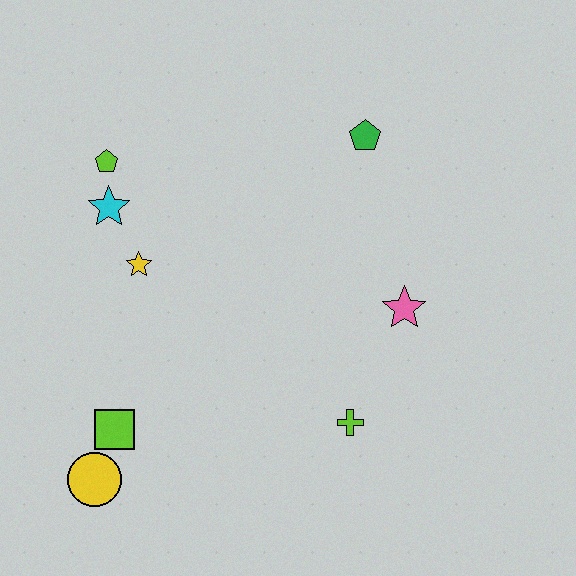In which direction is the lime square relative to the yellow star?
The lime square is below the yellow star.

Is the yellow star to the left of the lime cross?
Yes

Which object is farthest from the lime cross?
The lime pentagon is farthest from the lime cross.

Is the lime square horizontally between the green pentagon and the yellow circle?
Yes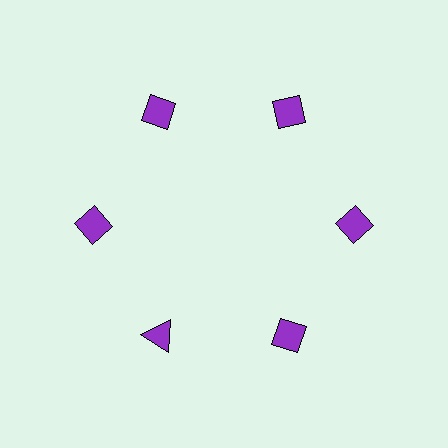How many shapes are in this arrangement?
There are 6 shapes arranged in a ring pattern.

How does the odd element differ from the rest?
It has a different shape: triangle instead of diamond.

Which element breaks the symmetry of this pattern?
The purple triangle at roughly the 7 o'clock position breaks the symmetry. All other shapes are purple diamonds.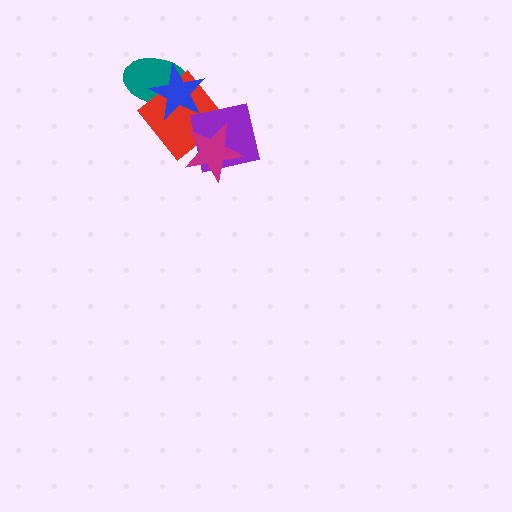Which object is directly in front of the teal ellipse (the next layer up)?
The red diamond is directly in front of the teal ellipse.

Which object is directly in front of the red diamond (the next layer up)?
The purple square is directly in front of the red diamond.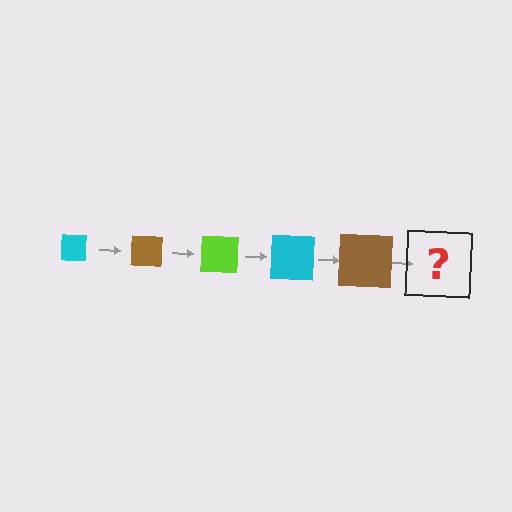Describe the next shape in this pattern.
It should be a lime square, larger than the previous one.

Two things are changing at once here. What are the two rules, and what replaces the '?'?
The two rules are that the square grows larger each step and the color cycles through cyan, brown, and lime. The '?' should be a lime square, larger than the previous one.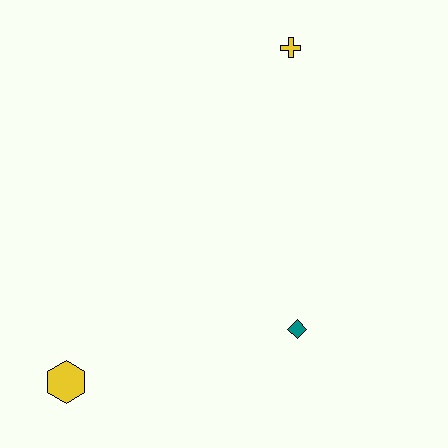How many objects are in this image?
There are 3 objects.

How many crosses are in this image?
There is 1 cross.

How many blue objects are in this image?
There are no blue objects.